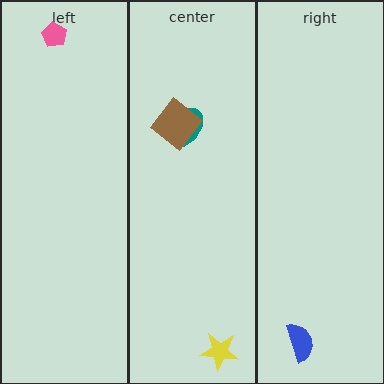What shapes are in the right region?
The blue semicircle.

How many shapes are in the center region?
3.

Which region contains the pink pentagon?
The left region.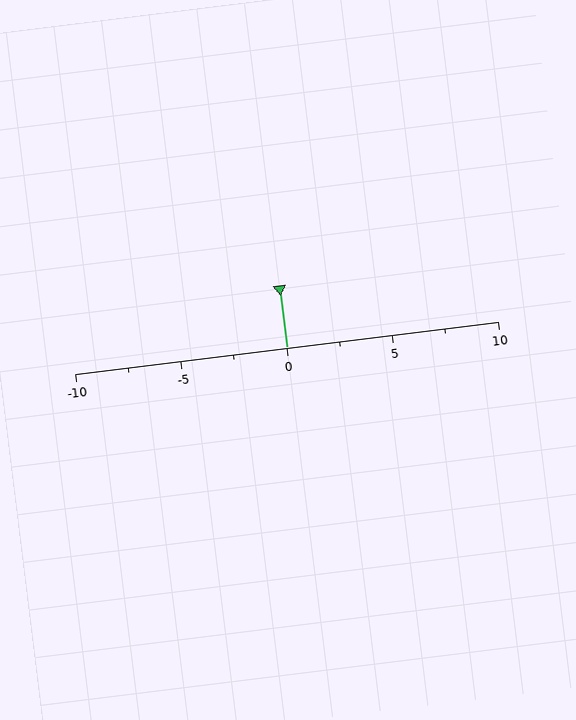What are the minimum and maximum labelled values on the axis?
The axis runs from -10 to 10.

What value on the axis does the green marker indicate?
The marker indicates approximately 0.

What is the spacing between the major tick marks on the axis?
The major ticks are spaced 5 apart.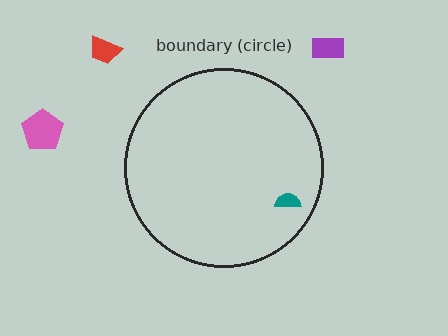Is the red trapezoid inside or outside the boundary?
Outside.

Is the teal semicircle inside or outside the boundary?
Inside.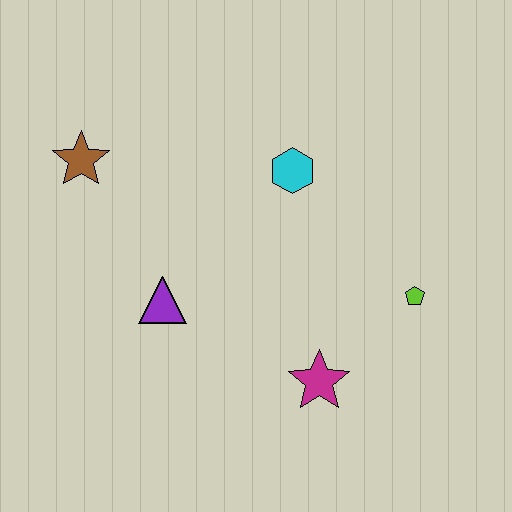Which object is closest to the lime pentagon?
The magenta star is closest to the lime pentagon.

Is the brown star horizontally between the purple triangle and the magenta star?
No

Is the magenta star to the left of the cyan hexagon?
No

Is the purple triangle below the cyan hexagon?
Yes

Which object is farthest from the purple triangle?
The lime pentagon is farthest from the purple triangle.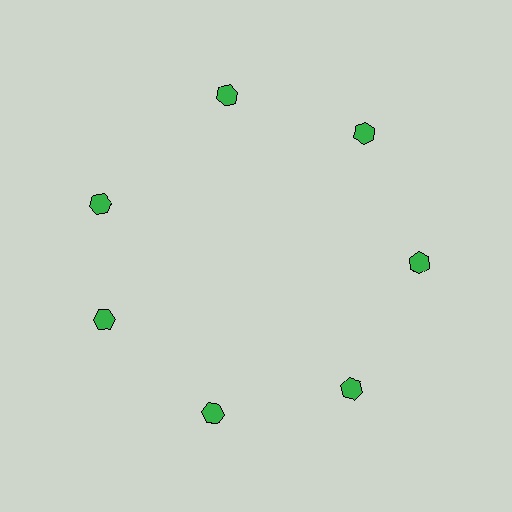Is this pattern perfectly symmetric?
No. The 7 green hexagons are arranged in a ring, but one element near the 10 o'clock position is rotated out of alignment along the ring, breaking the 7-fold rotational symmetry.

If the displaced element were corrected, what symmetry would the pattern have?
It would have 7-fold rotational symmetry — the pattern would map onto itself every 51 degrees.